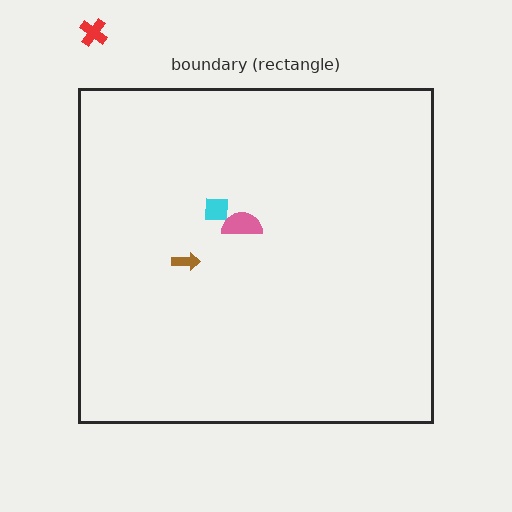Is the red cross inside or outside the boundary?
Outside.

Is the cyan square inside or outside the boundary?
Inside.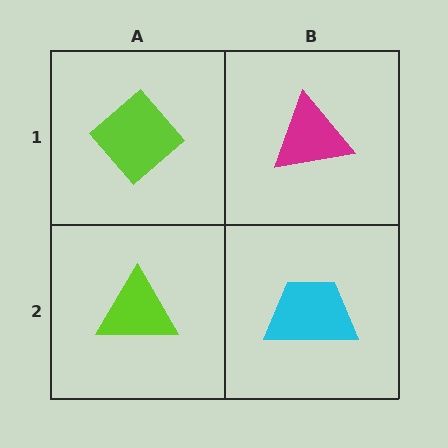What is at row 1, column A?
A lime diamond.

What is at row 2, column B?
A cyan trapezoid.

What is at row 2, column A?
A lime triangle.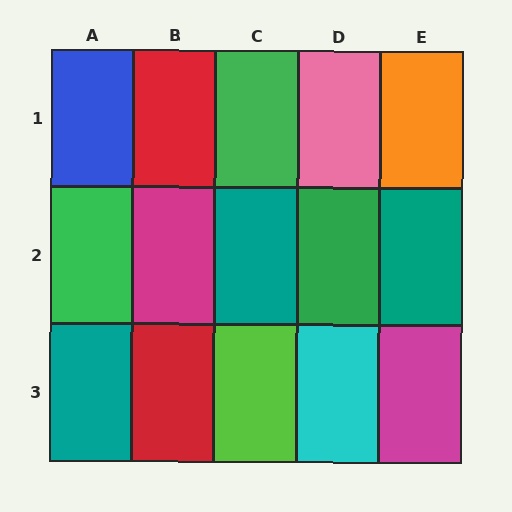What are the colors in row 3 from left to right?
Teal, red, lime, cyan, magenta.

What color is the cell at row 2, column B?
Magenta.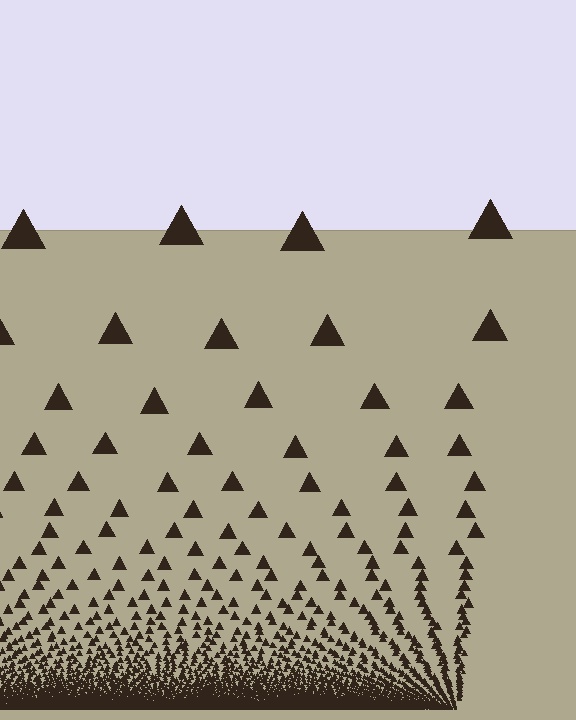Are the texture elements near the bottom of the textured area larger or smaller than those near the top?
Smaller. The gradient is inverted — elements near the bottom are smaller and denser.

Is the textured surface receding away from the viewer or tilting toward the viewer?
The surface appears to tilt toward the viewer. Texture elements get larger and sparser toward the top.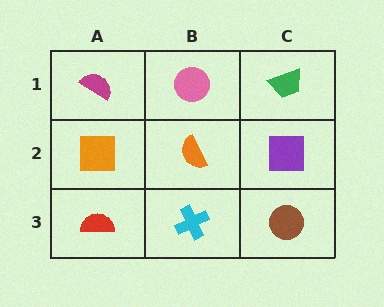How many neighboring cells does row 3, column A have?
2.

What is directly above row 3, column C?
A purple square.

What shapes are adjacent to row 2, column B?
A pink circle (row 1, column B), a cyan cross (row 3, column B), an orange square (row 2, column A), a purple square (row 2, column C).